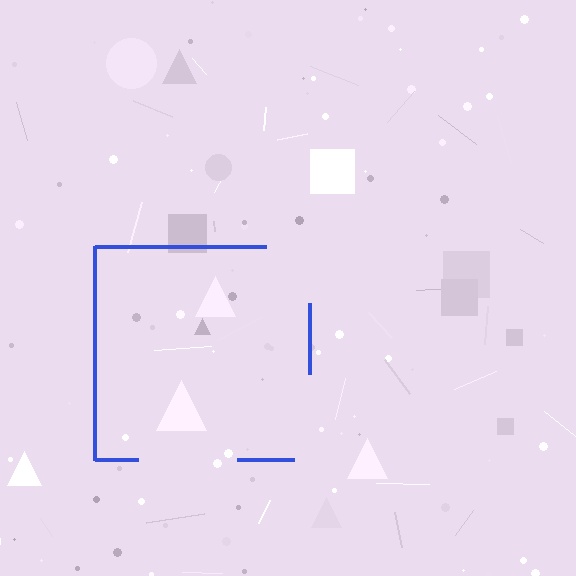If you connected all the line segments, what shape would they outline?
They would outline a square.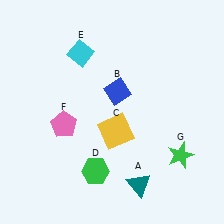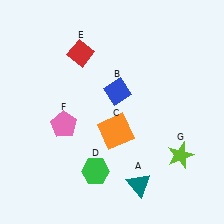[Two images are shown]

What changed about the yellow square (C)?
In Image 1, C is yellow. In Image 2, it changed to orange.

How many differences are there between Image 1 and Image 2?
There are 3 differences between the two images.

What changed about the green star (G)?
In Image 1, G is green. In Image 2, it changed to lime.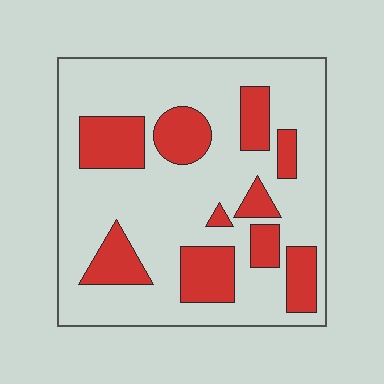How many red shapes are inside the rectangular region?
10.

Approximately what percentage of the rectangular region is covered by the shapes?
Approximately 25%.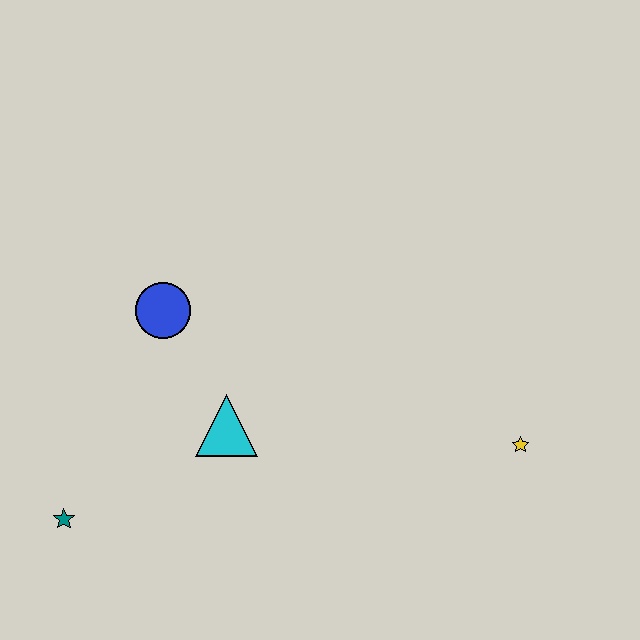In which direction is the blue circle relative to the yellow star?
The blue circle is to the left of the yellow star.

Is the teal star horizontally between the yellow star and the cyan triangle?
No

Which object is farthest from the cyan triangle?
The yellow star is farthest from the cyan triangle.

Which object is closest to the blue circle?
The cyan triangle is closest to the blue circle.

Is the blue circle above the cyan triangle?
Yes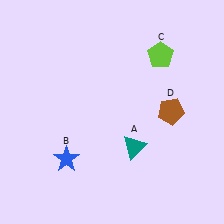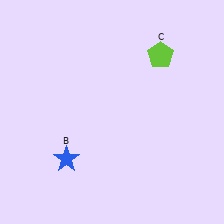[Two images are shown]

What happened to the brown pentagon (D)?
The brown pentagon (D) was removed in Image 2. It was in the top-right area of Image 1.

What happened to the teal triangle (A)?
The teal triangle (A) was removed in Image 2. It was in the bottom-right area of Image 1.